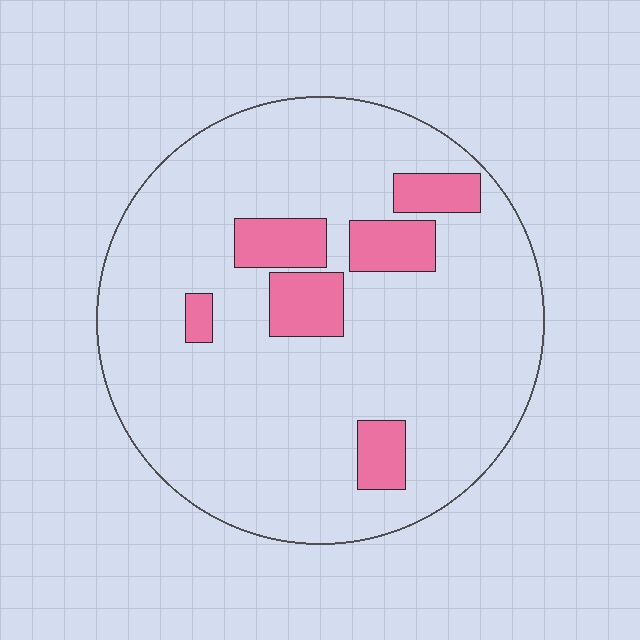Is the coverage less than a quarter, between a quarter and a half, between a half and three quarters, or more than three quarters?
Less than a quarter.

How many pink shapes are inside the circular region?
6.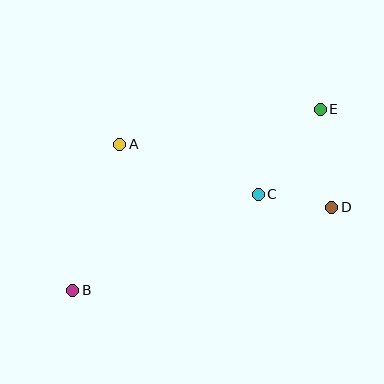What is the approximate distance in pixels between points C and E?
The distance between C and E is approximately 106 pixels.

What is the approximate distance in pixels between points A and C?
The distance between A and C is approximately 147 pixels.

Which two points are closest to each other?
Points C and D are closest to each other.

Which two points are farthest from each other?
Points B and E are farthest from each other.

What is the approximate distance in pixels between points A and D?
The distance between A and D is approximately 221 pixels.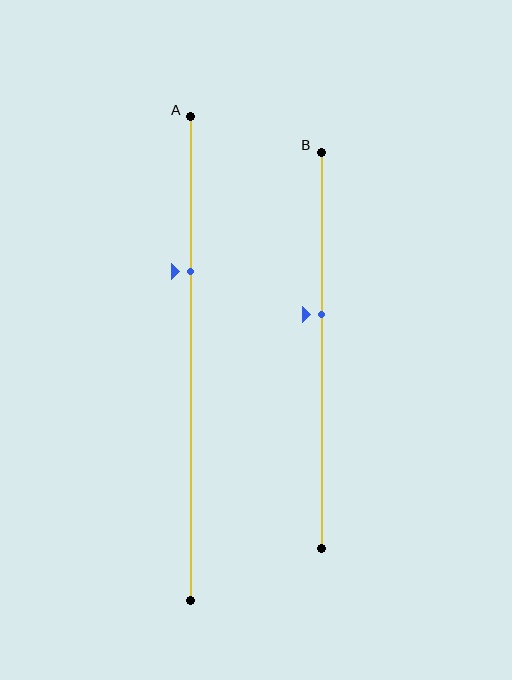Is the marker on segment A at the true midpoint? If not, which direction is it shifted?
No, the marker on segment A is shifted upward by about 18% of the segment length.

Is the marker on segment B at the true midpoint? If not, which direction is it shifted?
No, the marker on segment B is shifted upward by about 9% of the segment length.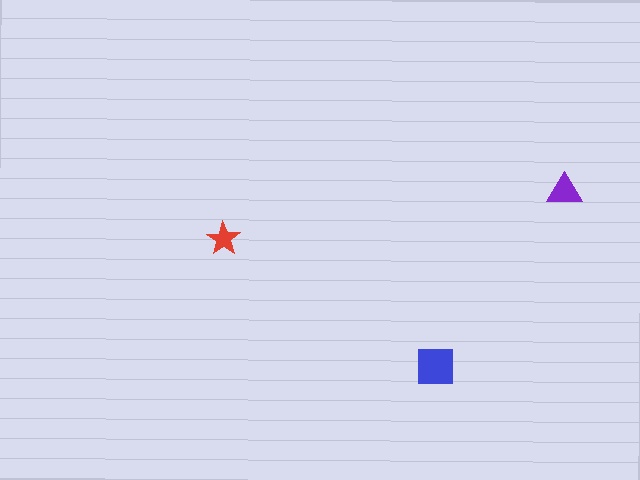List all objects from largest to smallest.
The blue square, the purple triangle, the red star.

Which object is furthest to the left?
The red star is leftmost.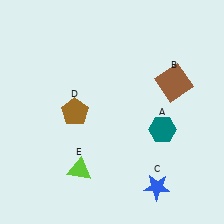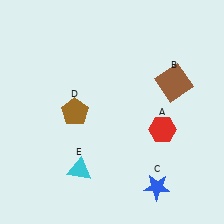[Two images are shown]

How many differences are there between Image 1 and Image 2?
There are 2 differences between the two images.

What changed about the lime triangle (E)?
In Image 1, E is lime. In Image 2, it changed to cyan.